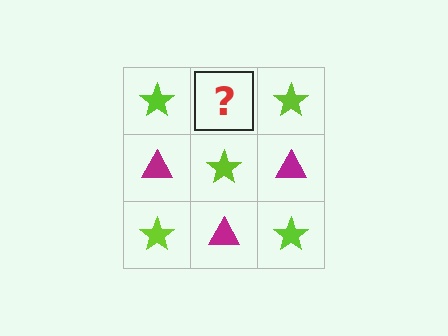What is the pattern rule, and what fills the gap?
The rule is that it alternates lime star and magenta triangle in a checkerboard pattern. The gap should be filled with a magenta triangle.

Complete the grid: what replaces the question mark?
The question mark should be replaced with a magenta triangle.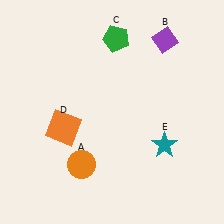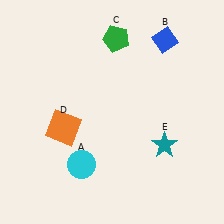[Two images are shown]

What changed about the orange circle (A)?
In Image 1, A is orange. In Image 2, it changed to cyan.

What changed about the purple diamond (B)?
In Image 1, B is purple. In Image 2, it changed to blue.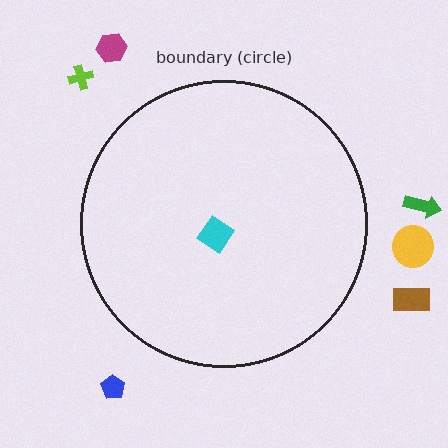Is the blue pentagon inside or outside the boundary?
Outside.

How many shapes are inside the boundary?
1 inside, 6 outside.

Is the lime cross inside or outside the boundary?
Outside.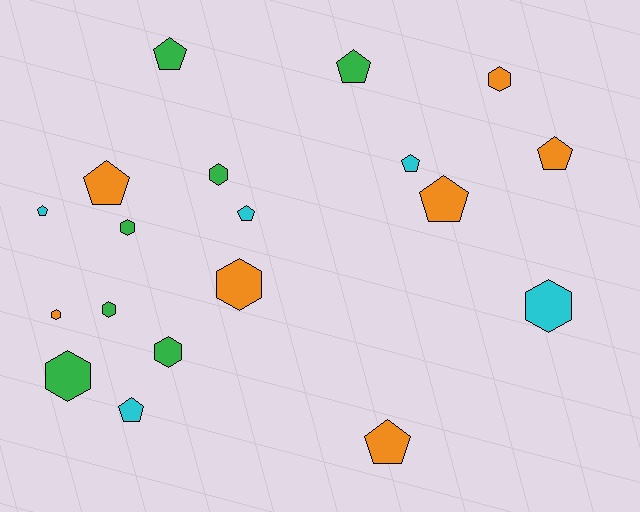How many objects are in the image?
There are 19 objects.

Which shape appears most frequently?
Pentagon, with 10 objects.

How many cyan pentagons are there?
There are 4 cyan pentagons.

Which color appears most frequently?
Green, with 7 objects.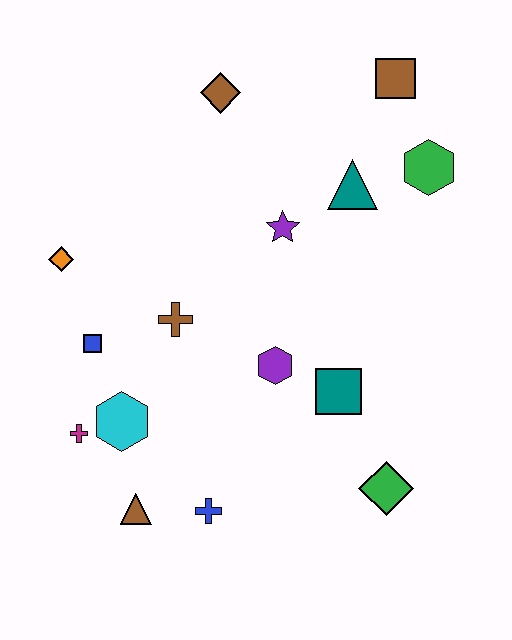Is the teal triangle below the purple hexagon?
No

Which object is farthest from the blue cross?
The brown square is farthest from the blue cross.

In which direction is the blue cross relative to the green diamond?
The blue cross is to the left of the green diamond.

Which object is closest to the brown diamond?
The purple star is closest to the brown diamond.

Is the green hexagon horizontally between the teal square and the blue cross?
No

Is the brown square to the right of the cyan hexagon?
Yes